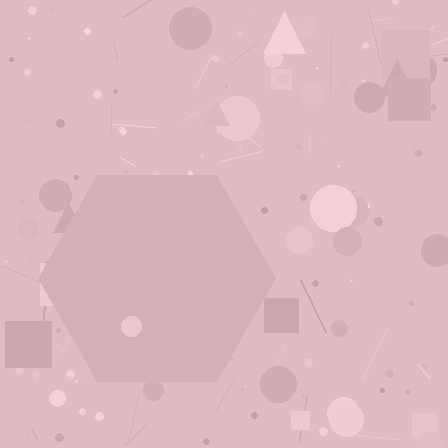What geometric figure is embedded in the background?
A hexagon is embedded in the background.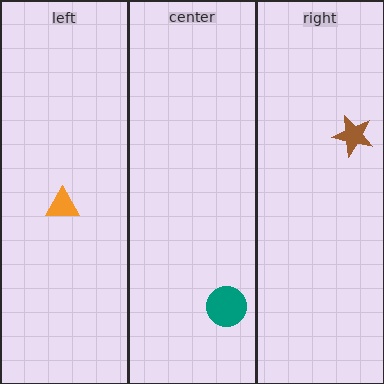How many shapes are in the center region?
1.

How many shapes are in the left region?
1.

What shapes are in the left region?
The orange triangle.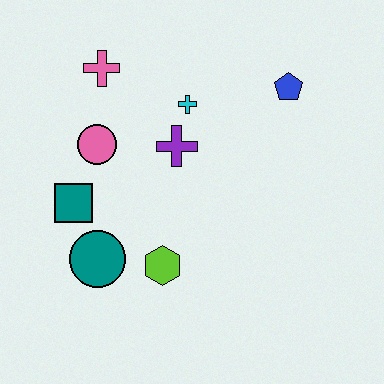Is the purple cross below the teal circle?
No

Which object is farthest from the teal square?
The blue pentagon is farthest from the teal square.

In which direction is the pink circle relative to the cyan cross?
The pink circle is to the left of the cyan cross.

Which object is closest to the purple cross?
The cyan cross is closest to the purple cross.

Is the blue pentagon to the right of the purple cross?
Yes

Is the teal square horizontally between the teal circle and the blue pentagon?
No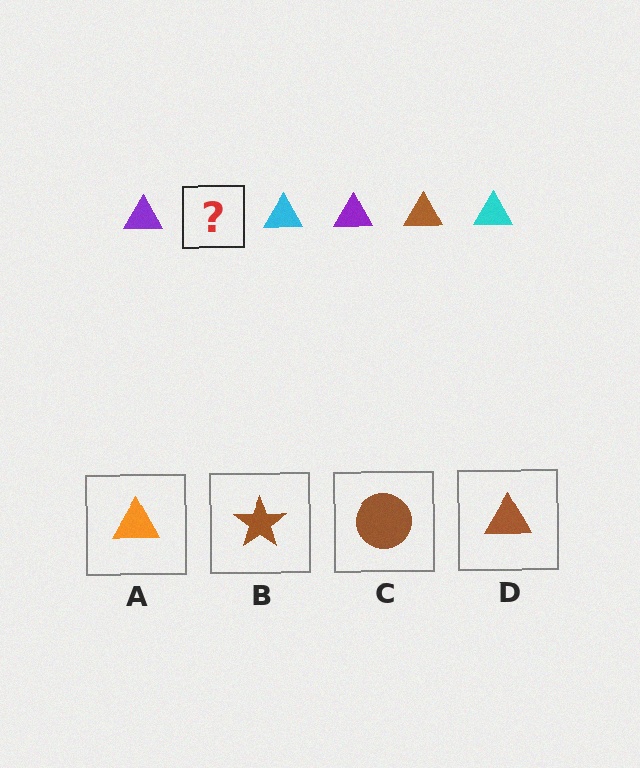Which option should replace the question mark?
Option D.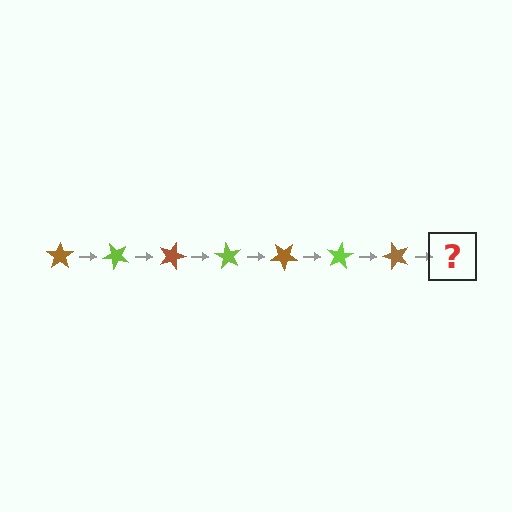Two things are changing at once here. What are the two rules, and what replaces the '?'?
The two rules are that it rotates 45 degrees each step and the color cycles through brown and lime. The '?' should be a lime star, rotated 315 degrees from the start.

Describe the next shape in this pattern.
It should be a lime star, rotated 315 degrees from the start.